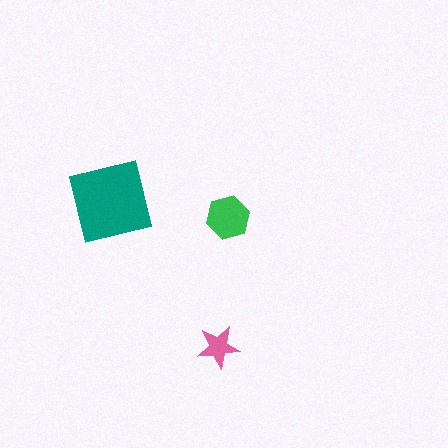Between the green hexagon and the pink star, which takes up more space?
The green hexagon.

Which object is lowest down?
The pink star is bottommost.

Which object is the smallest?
The pink star.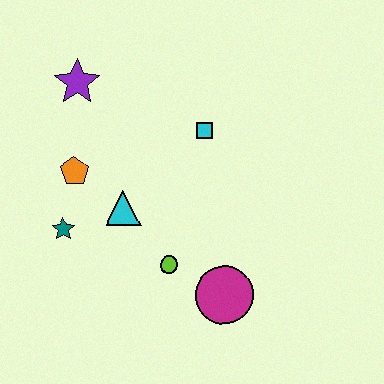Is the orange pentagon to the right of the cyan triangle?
No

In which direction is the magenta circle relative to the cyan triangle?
The magenta circle is to the right of the cyan triangle.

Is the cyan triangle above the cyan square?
No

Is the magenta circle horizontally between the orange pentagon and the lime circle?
No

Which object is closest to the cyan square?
The cyan triangle is closest to the cyan square.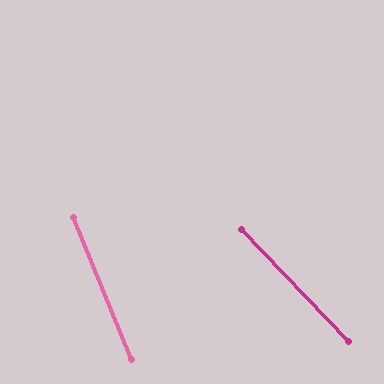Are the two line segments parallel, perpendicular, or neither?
Neither parallel nor perpendicular — they differ by about 21°.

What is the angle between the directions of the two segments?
Approximately 21 degrees.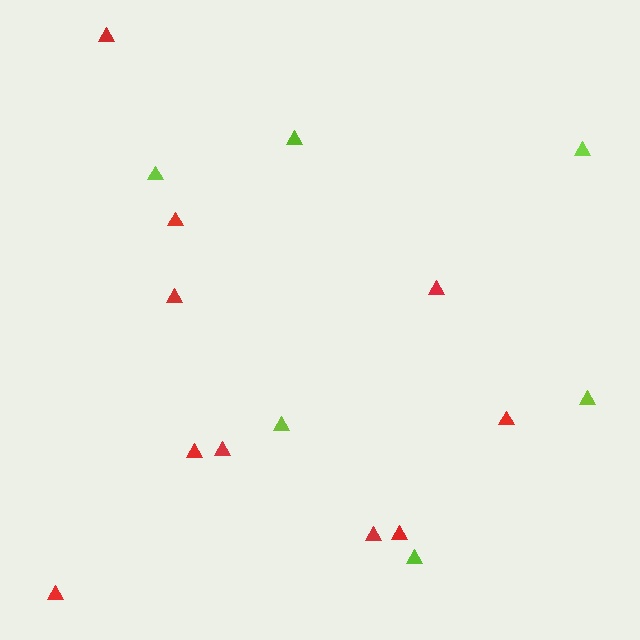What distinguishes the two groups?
There are 2 groups: one group of lime triangles (6) and one group of red triangles (10).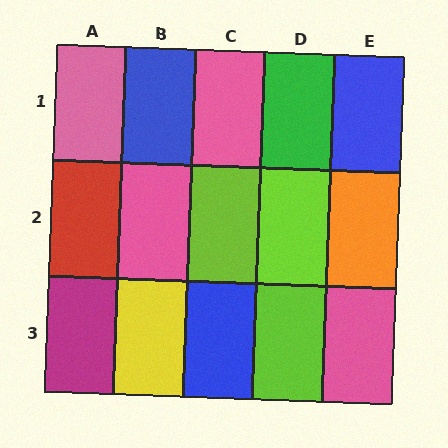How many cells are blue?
3 cells are blue.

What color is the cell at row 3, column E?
Pink.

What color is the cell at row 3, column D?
Lime.